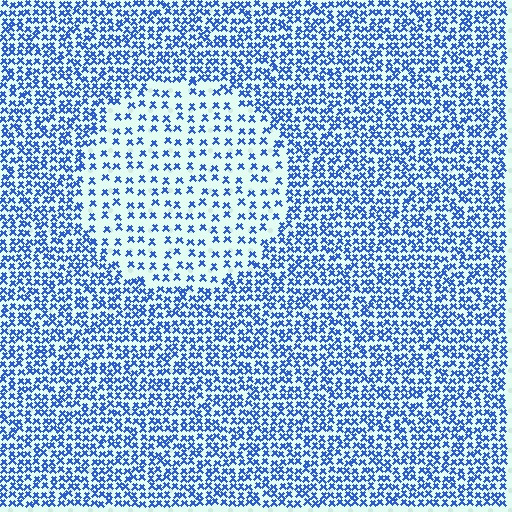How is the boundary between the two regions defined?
The boundary is defined by a change in element density (approximately 2.3x ratio). All elements are the same color, size, and shape.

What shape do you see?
I see a circle.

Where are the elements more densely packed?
The elements are more densely packed outside the circle boundary.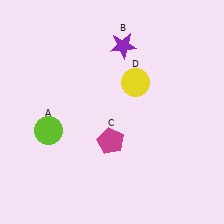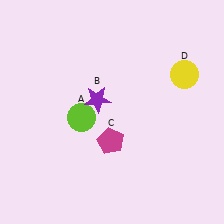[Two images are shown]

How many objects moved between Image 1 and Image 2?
3 objects moved between the two images.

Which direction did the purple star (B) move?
The purple star (B) moved down.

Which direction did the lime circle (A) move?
The lime circle (A) moved right.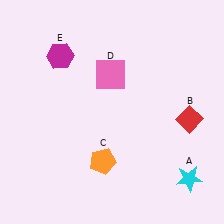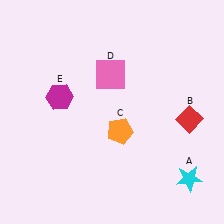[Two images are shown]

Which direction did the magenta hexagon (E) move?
The magenta hexagon (E) moved down.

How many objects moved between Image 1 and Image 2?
2 objects moved between the two images.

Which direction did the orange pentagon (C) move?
The orange pentagon (C) moved up.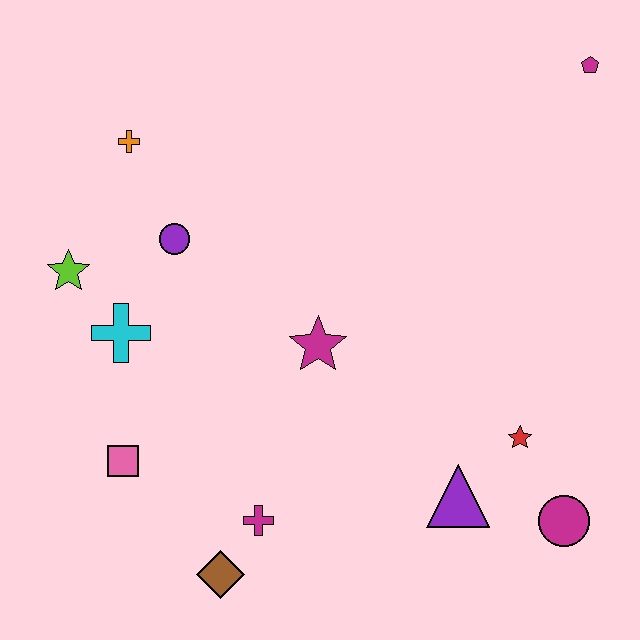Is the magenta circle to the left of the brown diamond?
No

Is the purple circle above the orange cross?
No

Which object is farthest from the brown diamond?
The magenta pentagon is farthest from the brown diamond.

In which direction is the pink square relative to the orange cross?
The pink square is below the orange cross.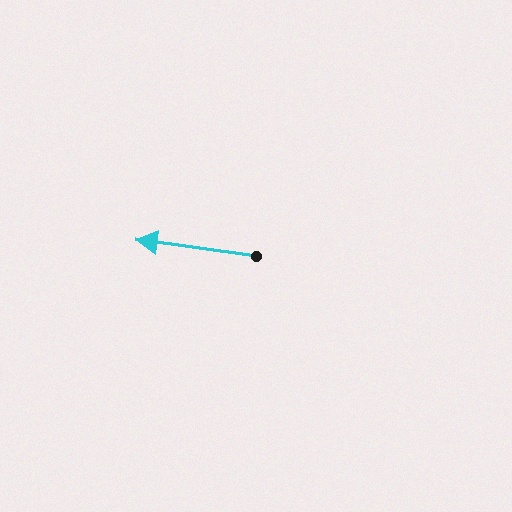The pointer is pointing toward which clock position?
Roughly 9 o'clock.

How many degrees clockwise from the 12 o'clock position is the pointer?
Approximately 278 degrees.